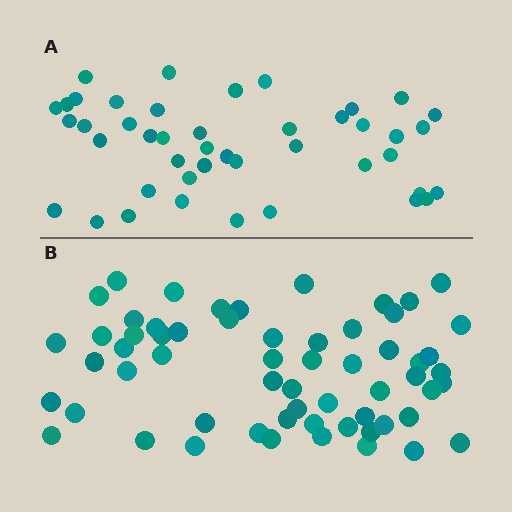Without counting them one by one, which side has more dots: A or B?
Region B (the bottom region) has more dots.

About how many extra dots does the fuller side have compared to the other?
Region B has approximately 15 more dots than region A.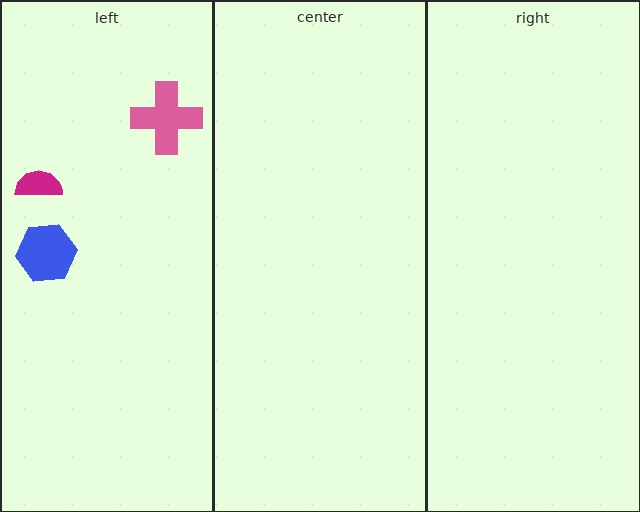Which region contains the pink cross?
The left region.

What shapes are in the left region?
The pink cross, the blue hexagon, the magenta semicircle.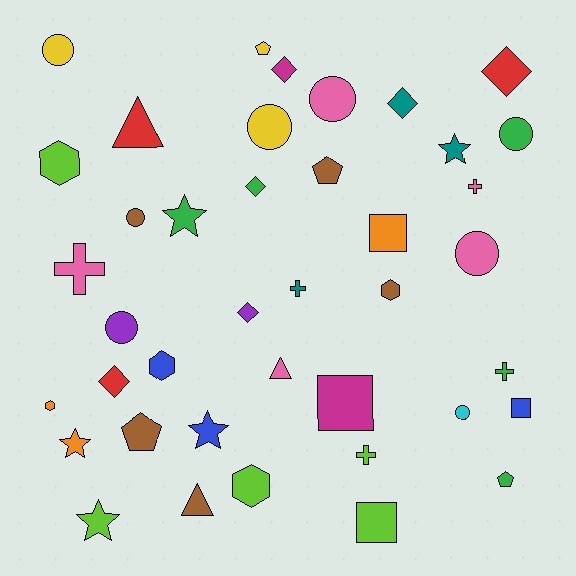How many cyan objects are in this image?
There is 1 cyan object.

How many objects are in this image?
There are 40 objects.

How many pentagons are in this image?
There are 4 pentagons.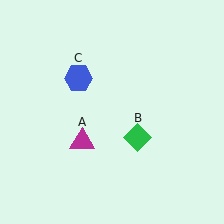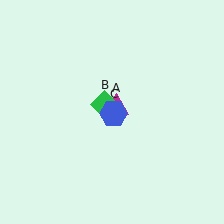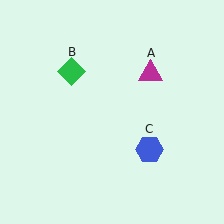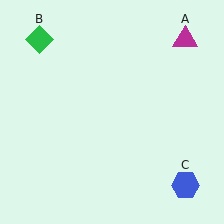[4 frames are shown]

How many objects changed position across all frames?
3 objects changed position: magenta triangle (object A), green diamond (object B), blue hexagon (object C).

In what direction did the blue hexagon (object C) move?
The blue hexagon (object C) moved down and to the right.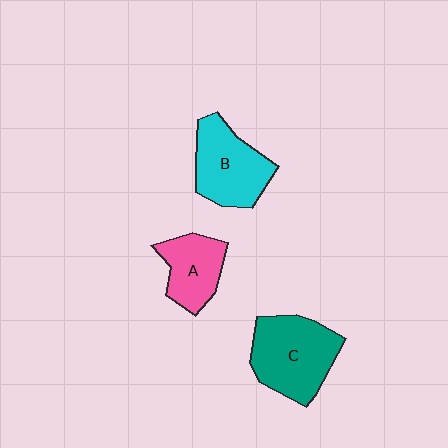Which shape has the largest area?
Shape C (teal).